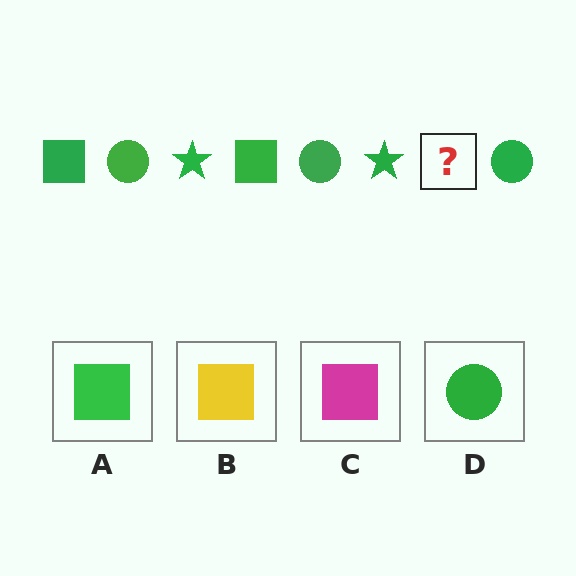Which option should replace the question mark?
Option A.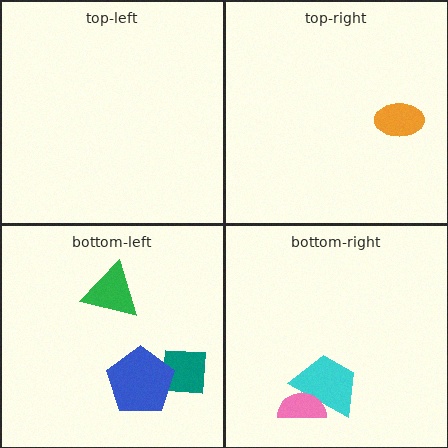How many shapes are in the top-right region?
1.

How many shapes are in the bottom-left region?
3.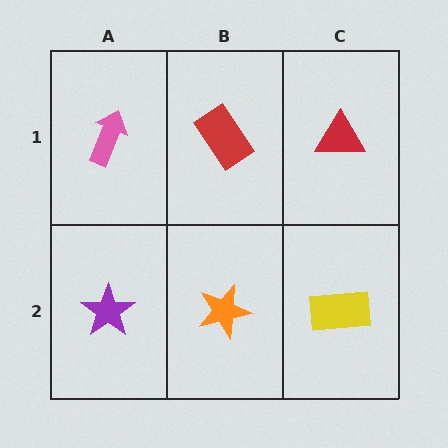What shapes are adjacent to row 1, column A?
A purple star (row 2, column A), a red rectangle (row 1, column B).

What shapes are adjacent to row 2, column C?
A red triangle (row 1, column C), an orange star (row 2, column B).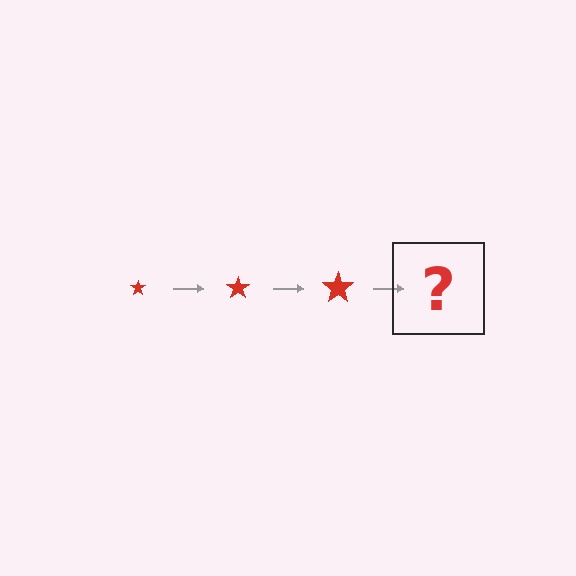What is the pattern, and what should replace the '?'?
The pattern is that the star gets progressively larger each step. The '?' should be a red star, larger than the previous one.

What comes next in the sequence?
The next element should be a red star, larger than the previous one.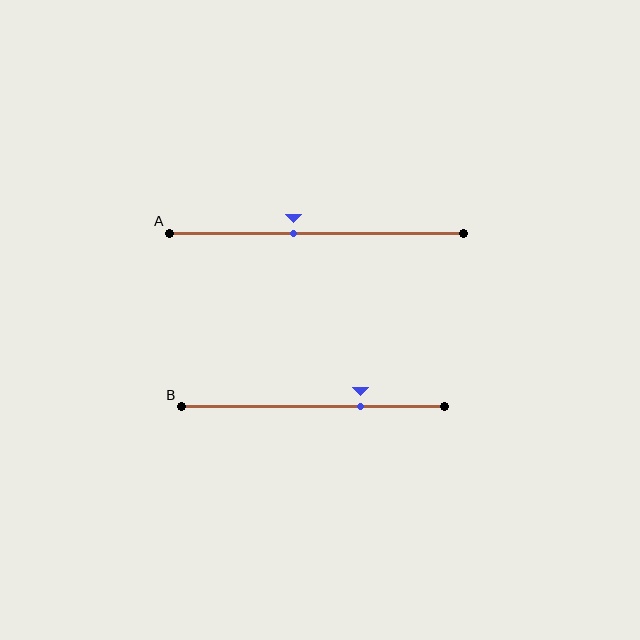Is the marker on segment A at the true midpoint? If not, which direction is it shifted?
No, the marker on segment A is shifted to the left by about 8% of the segment length.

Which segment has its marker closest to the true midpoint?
Segment A has its marker closest to the true midpoint.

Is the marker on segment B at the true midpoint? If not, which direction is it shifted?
No, the marker on segment B is shifted to the right by about 18% of the segment length.